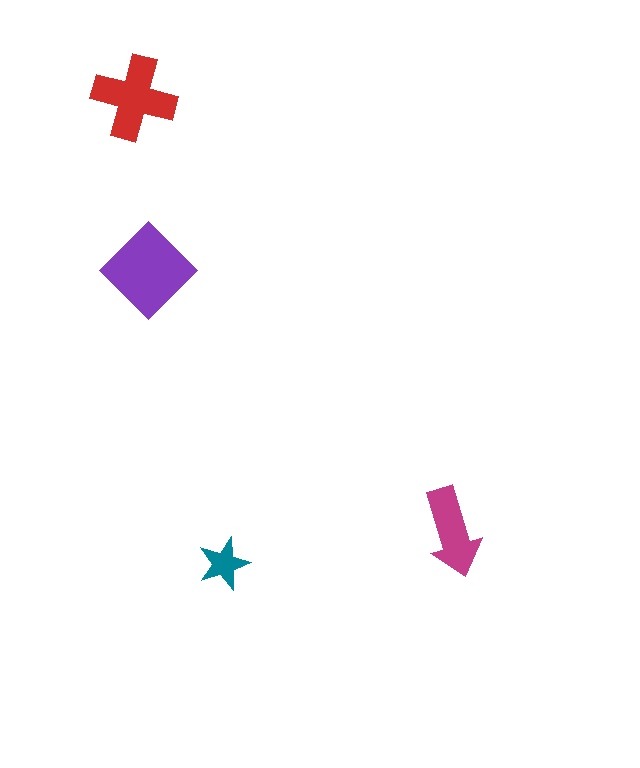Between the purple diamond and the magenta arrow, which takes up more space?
The purple diamond.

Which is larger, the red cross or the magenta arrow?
The red cross.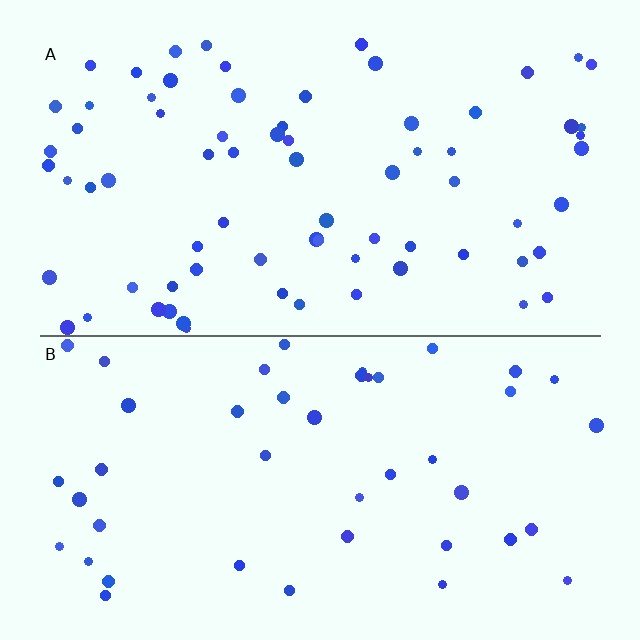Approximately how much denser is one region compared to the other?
Approximately 1.6× — region A over region B.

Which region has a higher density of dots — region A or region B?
A (the top).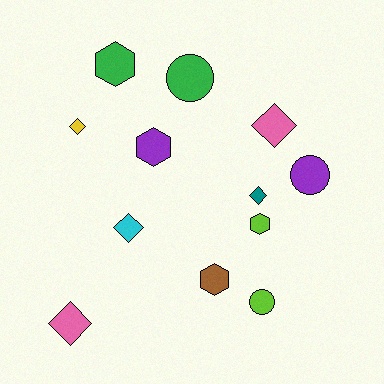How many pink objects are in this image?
There are 2 pink objects.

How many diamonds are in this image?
There are 5 diamonds.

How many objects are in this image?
There are 12 objects.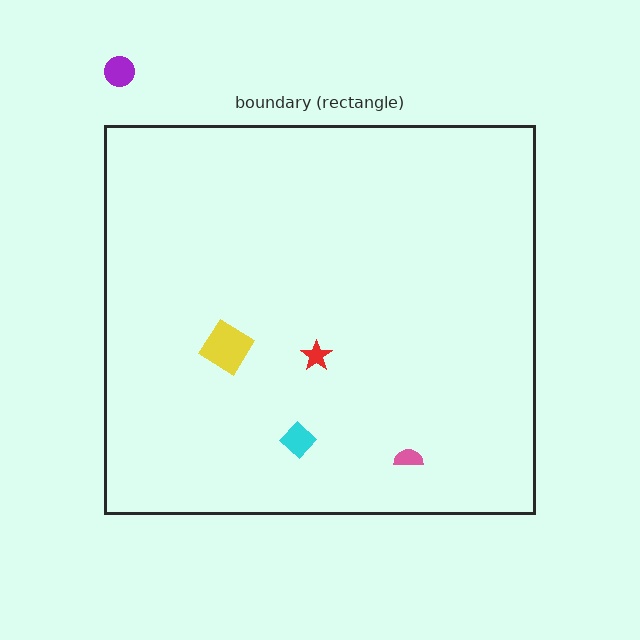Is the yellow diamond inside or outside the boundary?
Inside.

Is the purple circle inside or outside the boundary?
Outside.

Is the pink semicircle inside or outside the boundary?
Inside.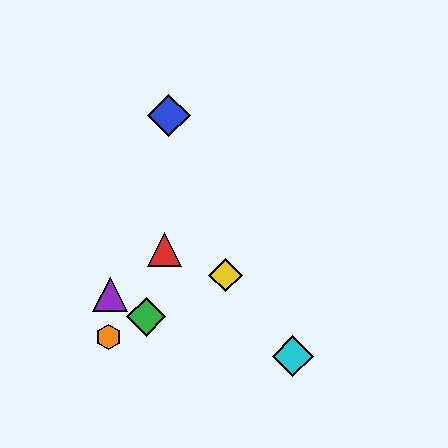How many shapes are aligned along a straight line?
3 shapes (the green diamond, the yellow diamond, the orange hexagon) are aligned along a straight line.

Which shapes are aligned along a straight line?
The green diamond, the yellow diamond, the orange hexagon are aligned along a straight line.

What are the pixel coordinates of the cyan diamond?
The cyan diamond is at (293, 356).